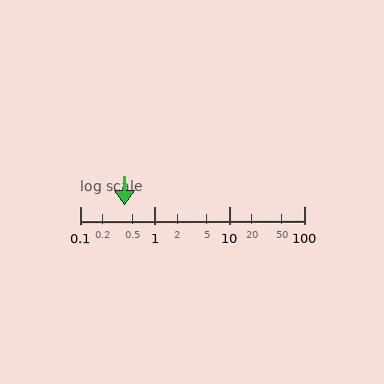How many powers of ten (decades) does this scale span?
The scale spans 3 decades, from 0.1 to 100.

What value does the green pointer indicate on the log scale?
The pointer indicates approximately 0.39.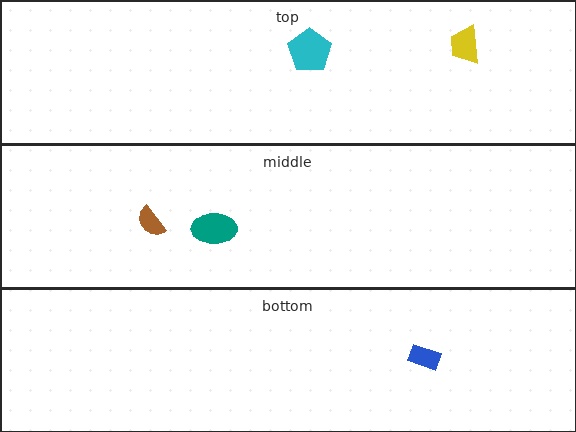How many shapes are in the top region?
2.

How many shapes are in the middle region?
2.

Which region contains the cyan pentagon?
The top region.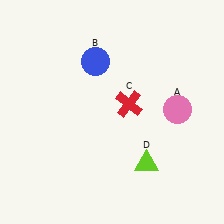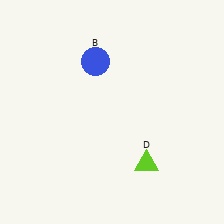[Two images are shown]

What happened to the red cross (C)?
The red cross (C) was removed in Image 2. It was in the top-right area of Image 1.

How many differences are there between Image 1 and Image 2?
There are 2 differences between the two images.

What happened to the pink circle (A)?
The pink circle (A) was removed in Image 2. It was in the top-right area of Image 1.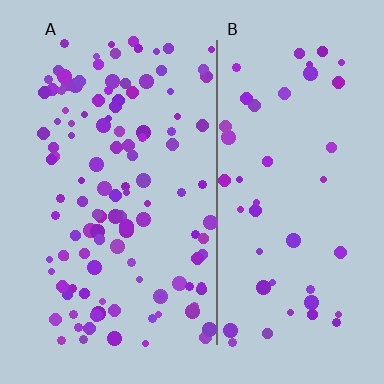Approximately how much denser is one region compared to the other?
Approximately 2.5× — region A over region B.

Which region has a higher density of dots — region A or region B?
A (the left).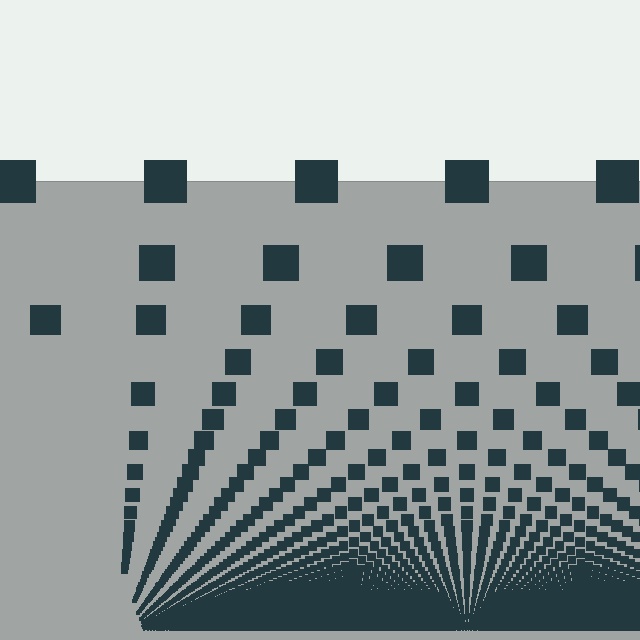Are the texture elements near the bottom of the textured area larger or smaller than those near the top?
Smaller. The gradient is inverted — elements near the bottom are smaller and denser.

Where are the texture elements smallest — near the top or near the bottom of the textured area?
Near the bottom.